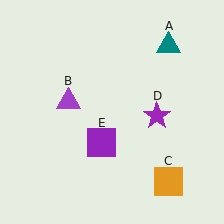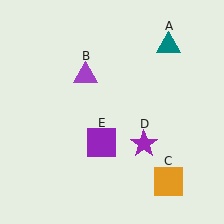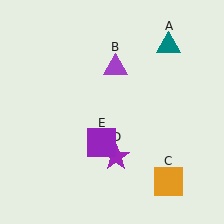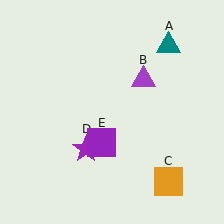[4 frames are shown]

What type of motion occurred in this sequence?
The purple triangle (object B), purple star (object D) rotated clockwise around the center of the scene.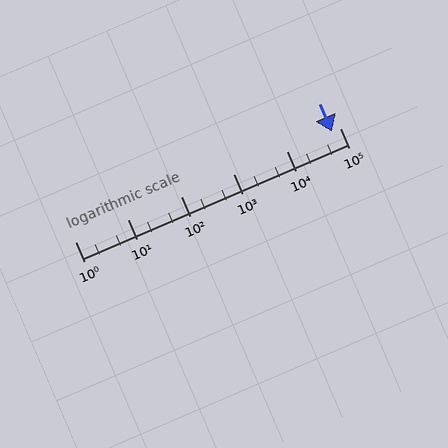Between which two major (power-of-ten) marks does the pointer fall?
The pointer is between 10000 and 100000.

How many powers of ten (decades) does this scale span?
The scale spans 5 decades, from 1 to 100000.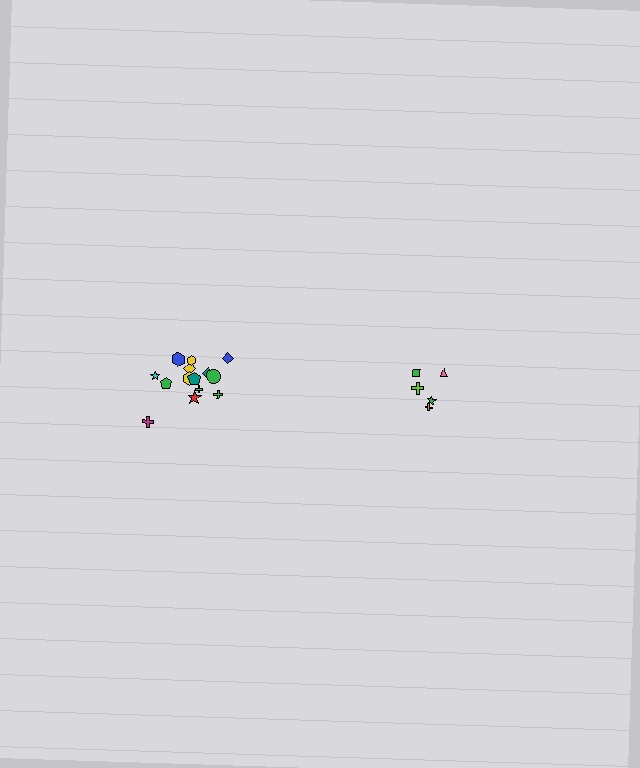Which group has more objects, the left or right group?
The left group.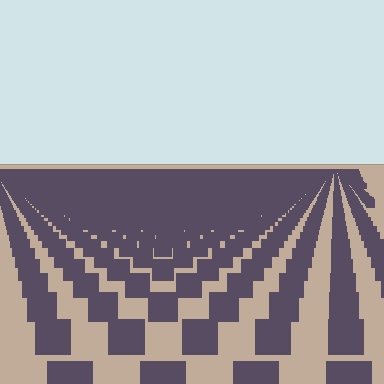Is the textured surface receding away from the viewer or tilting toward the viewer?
The surface is receding away from the viewer. Texture elements get smaller and denser toward the top.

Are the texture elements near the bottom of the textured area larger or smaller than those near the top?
Larger. Near the bottom, elements are closer to the viewer and appear at a bigger on-screen size.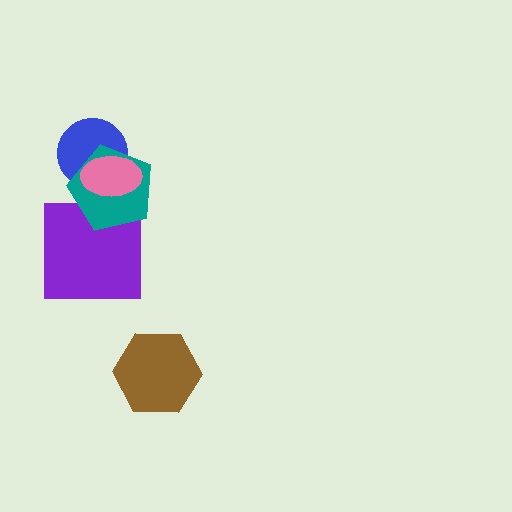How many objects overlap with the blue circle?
2 objects overlap with the blue circle.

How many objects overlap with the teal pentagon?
3 objects overlap with the teal pentagon.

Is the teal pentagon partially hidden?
Yes, it is partially covered by another shape.